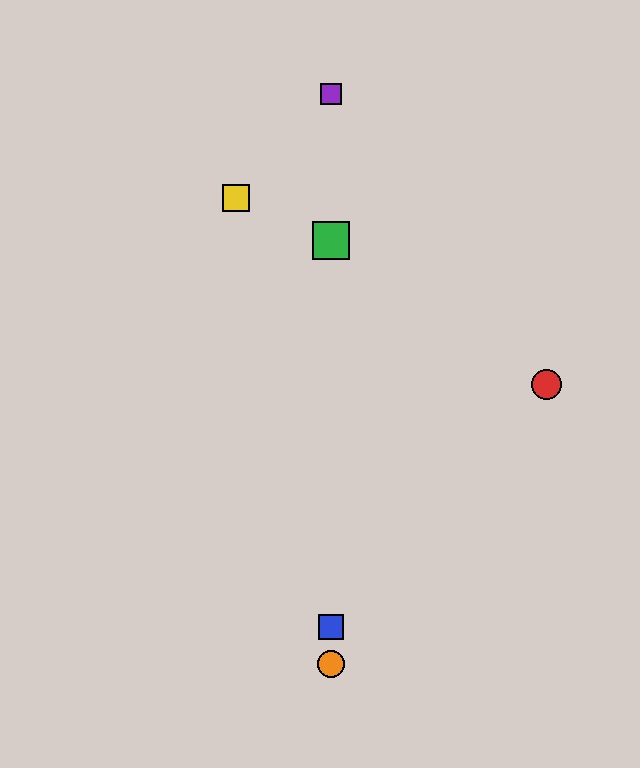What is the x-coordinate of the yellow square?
The yellow square is at x≈236.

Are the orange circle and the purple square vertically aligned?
Yes, both are at x≈331.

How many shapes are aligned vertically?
4 shapes (the blue square, the green square, the purple square, the orange circle) are aligned vertically.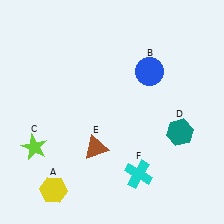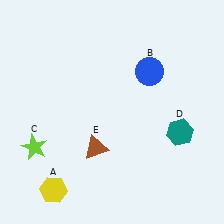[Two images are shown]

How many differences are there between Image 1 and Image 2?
There is 1 difference between the two images.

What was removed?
The cyan cross (F) was removed in Image 2.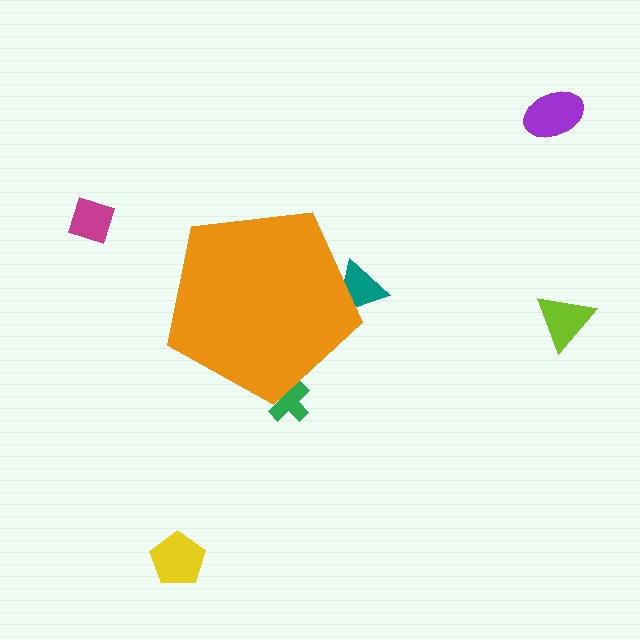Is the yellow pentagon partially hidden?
No, the yellow pentagon is fully visible.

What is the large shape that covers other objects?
An orange pentagon.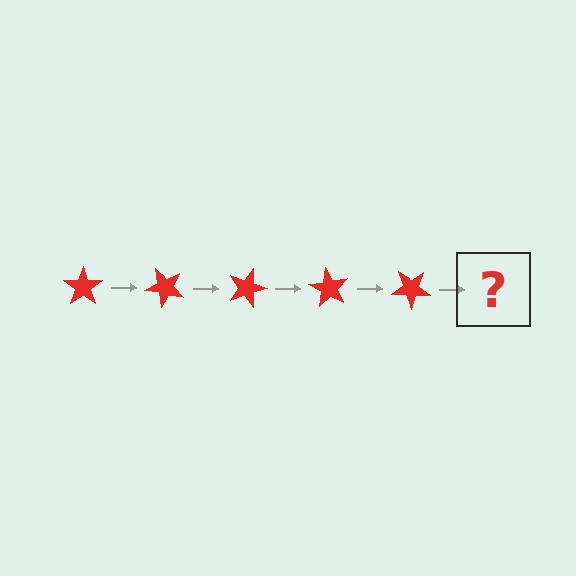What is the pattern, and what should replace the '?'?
The pattern is that the star rotates 45 degrees each step. The '?' should be a red star rotated 225 degrees.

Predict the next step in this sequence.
The next step is a red star rotated 225 degrees.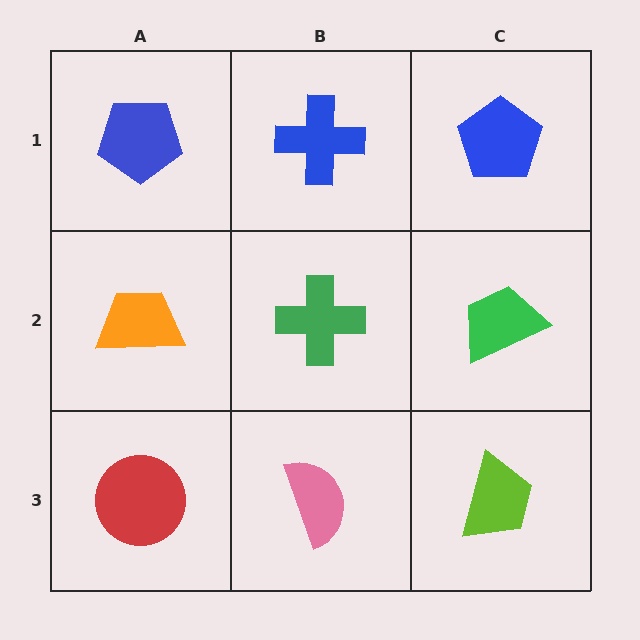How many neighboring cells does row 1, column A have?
2.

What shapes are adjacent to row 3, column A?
An orange trapezoid (row 2, column A), a pink semicircle (row 3, column B).